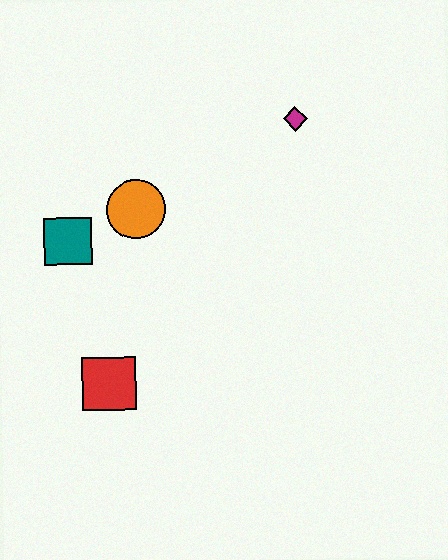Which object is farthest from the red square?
The magenta diamond is farthest from the red square.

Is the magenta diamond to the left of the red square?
No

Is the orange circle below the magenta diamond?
Yes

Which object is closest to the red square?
The teal square is closest to the red square.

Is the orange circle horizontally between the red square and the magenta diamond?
Yes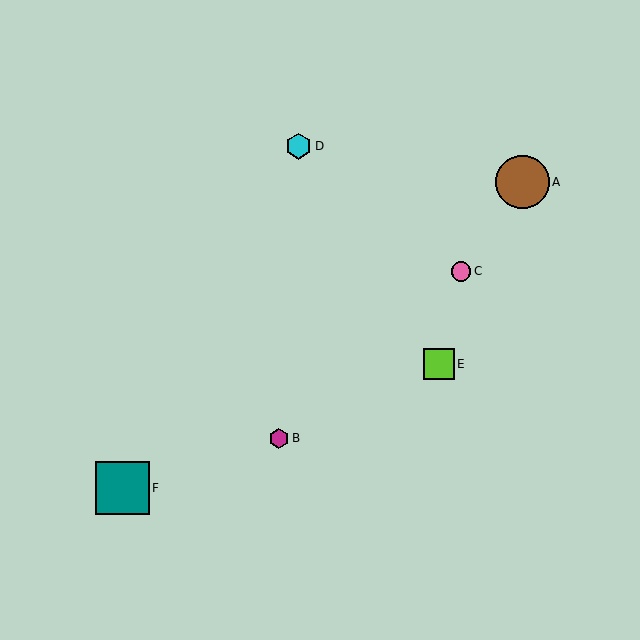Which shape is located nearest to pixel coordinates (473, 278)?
The pink circle (labeled C) at (461, 272) is nearest to that location.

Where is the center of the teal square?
The center of the teal square is at (123, 488).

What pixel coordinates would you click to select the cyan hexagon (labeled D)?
Click at (299, 146) to select the cyan hexagon D.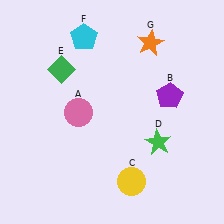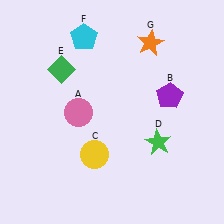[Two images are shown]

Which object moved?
The yellow circle (C) moved left.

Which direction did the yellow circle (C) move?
The yellow circle (C) moved left.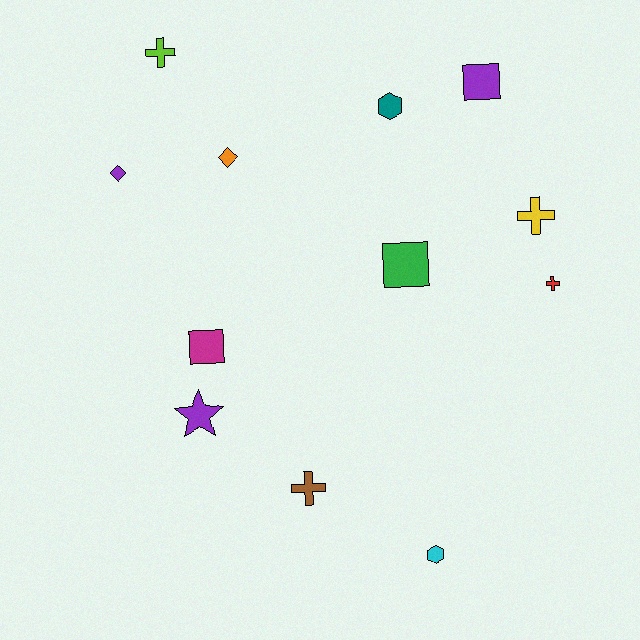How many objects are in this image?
There are 12 objects.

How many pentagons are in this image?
There are no pentagons.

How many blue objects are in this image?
There are no blue objects.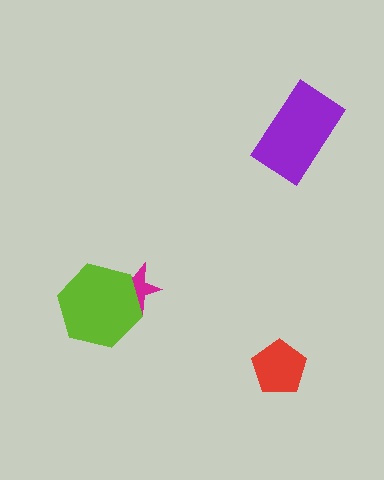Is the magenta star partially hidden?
Yes, it is partially covered by another shape.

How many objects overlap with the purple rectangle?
0 objects overlap with the purple rectangle.